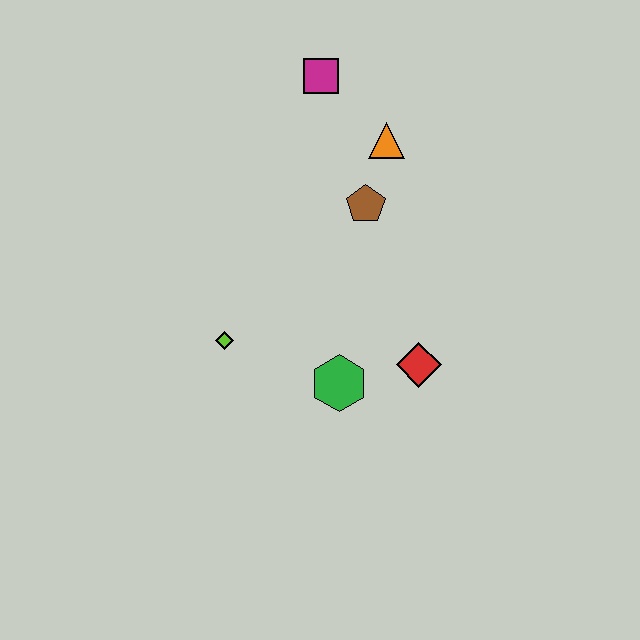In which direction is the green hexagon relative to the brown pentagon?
The green hexagon is below the brown pentagon.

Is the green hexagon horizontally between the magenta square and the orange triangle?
Yes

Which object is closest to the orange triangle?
The brown pentagon is closest to the orange triangle.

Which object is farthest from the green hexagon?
The magenta square is farthest from the green hexagon.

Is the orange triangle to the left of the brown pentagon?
No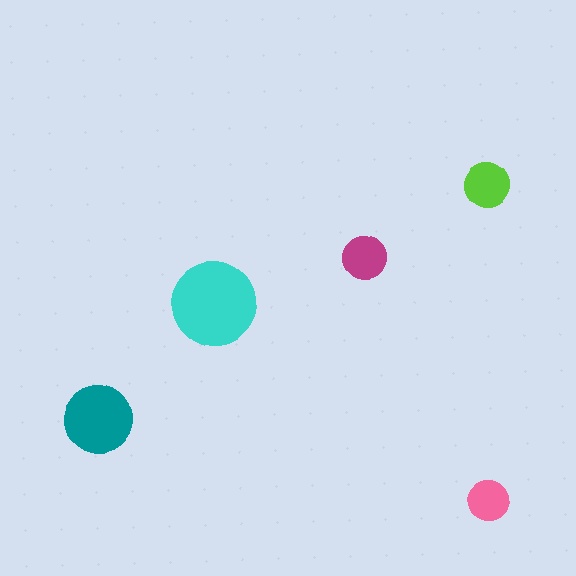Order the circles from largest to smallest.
the cyan one, the teal one, the lime one, the magenta one, the pink one.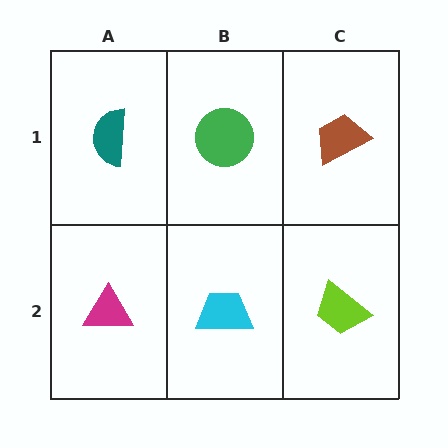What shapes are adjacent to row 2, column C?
A brown trapezoid (row 1, column C), a cyan trapezoid (row 2, column B).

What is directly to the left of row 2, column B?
A magenta triangle.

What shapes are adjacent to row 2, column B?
A green circle (row 1, column B), a magenta triangle (row 2, column A), a lime trapezoid (row 2, column C).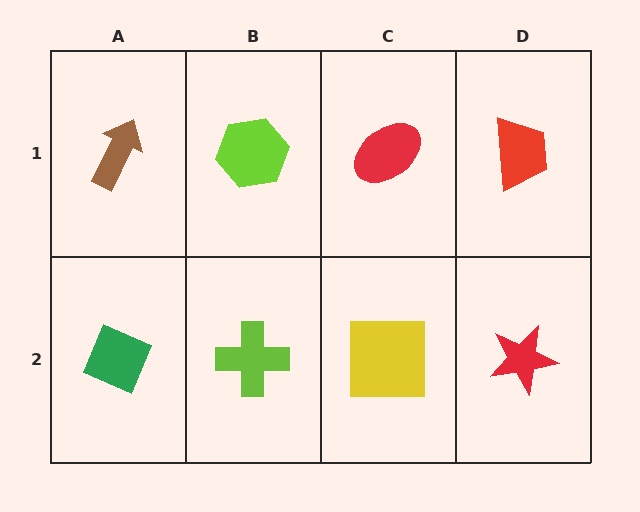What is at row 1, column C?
A red ellipse.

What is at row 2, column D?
A red star.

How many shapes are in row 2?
4 shapes.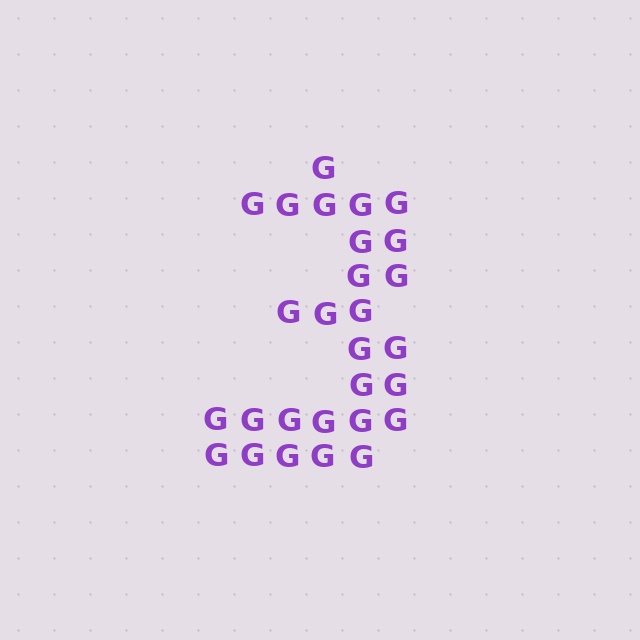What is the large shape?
The large shape is the digit 3.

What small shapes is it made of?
It is made of small letter G's.